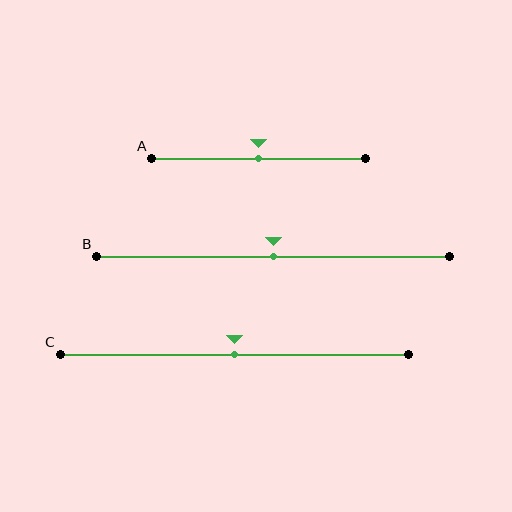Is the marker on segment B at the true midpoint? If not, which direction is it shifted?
Yes, the marker on segment B is at the true midpoint.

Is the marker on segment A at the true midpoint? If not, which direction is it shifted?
Yes, the marker on segment A is at the true midpoint.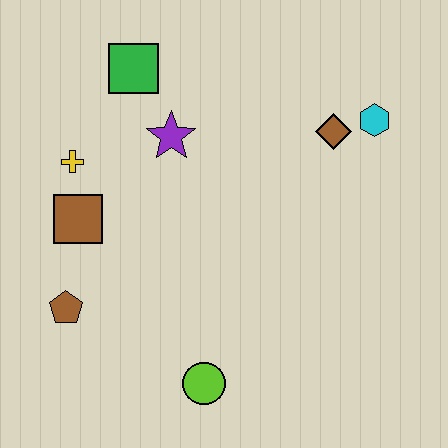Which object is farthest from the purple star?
The lime circle is farthest from the purple star.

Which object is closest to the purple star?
The green square is closest to the purple star.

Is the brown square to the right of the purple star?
No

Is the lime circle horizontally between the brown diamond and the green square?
Yes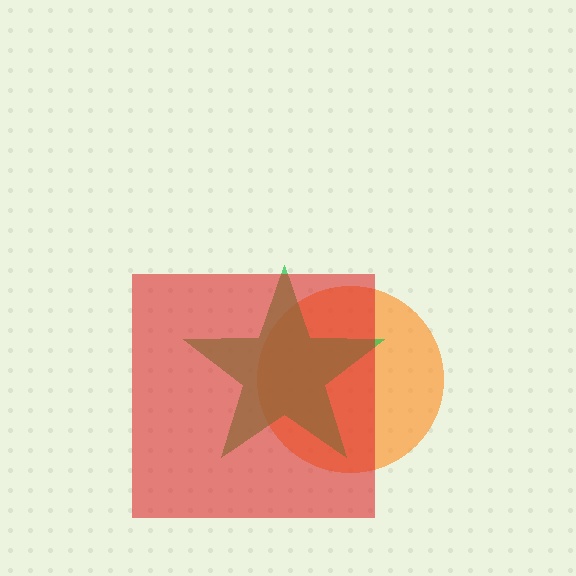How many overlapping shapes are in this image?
There are 3 overlapping shapes in the image.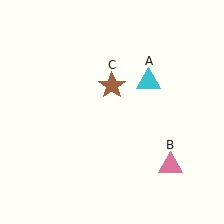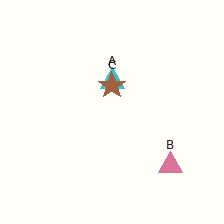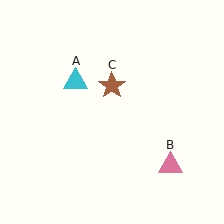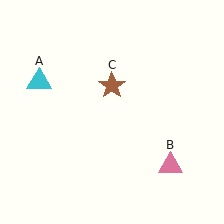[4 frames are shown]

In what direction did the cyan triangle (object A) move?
The cyan triangle (object A) moved left.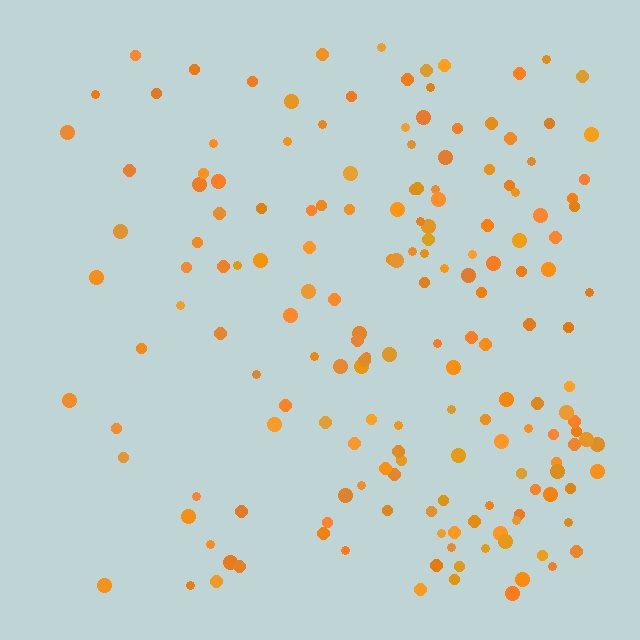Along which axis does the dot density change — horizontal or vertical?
Horizontal.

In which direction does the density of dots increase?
From left to right, with the right side densest.